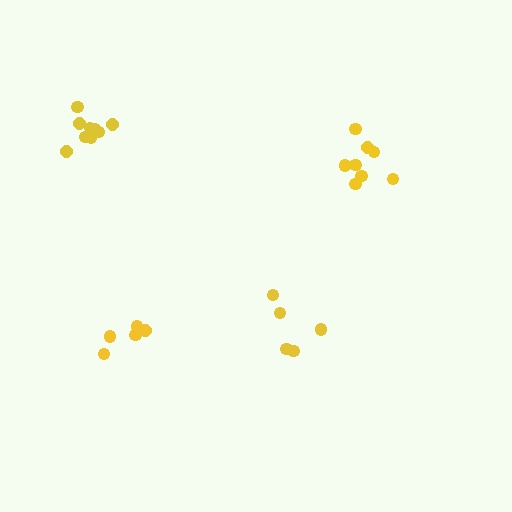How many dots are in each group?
Group 1: 5 dots, Group 2: 8 dots, Group 3: 9 dots, Group 4: 5 dots (27 total).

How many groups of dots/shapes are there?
There are 4 groups.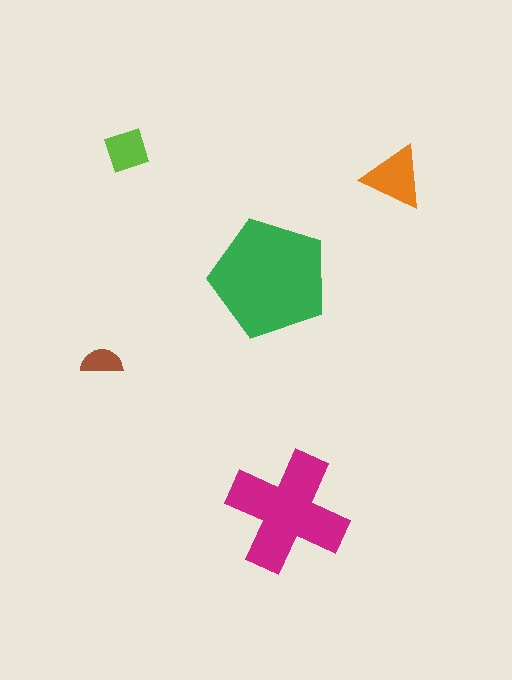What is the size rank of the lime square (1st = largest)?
4th.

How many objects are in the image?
There are 5 objects in the image.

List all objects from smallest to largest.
The brown semicircle, the lime square, the orange triangle, the magenta cross, the green pentagon.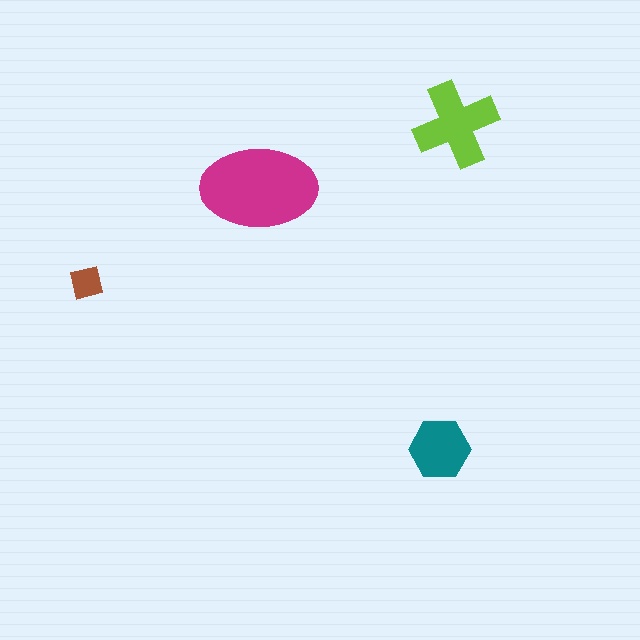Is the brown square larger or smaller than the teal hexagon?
Smaller.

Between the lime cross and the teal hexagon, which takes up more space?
The lime cross.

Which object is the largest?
The magenta ellipse.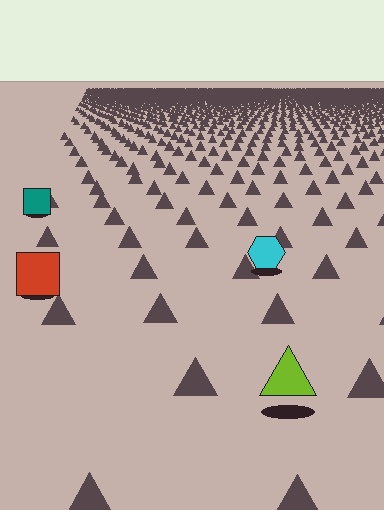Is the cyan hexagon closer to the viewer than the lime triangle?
No. The lime triangle is closer — you can tell from the texture gradient: the ground texture is coarser near it.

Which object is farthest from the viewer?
The teal square is farthest from the viewer. It appears smaller and the ground texture around it is denser.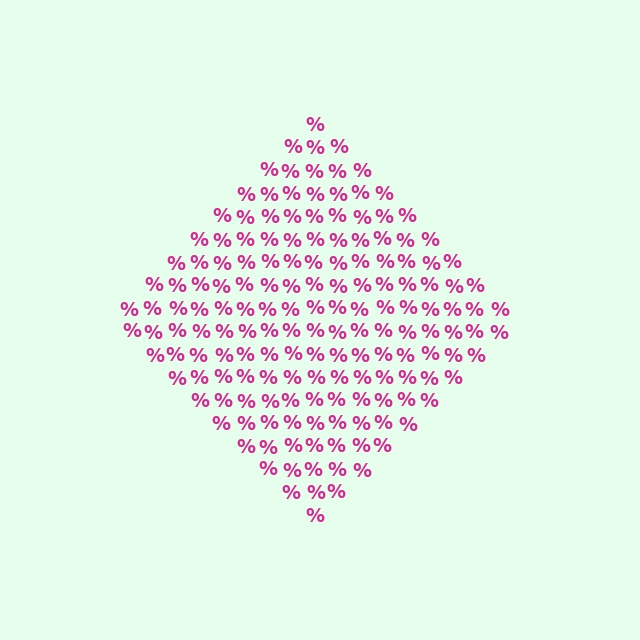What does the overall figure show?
The overall figure shows a diamond.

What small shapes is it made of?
It is made of small percent signs.